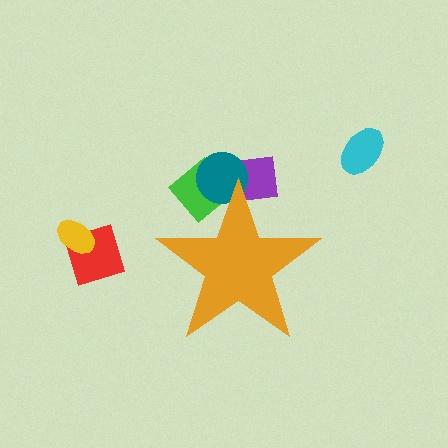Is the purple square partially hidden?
Yes, the purple square is partially hidden behind the orange star.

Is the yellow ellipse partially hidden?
No, the yellow ellipse is fully visible.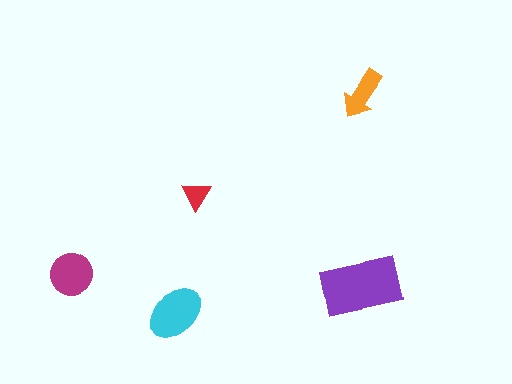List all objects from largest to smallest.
The purple rectangle, the cyan ellipse, the magenta circle, the orange arrow, the red triangle.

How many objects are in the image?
There are 5 objects in the image.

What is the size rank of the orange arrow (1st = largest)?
4th.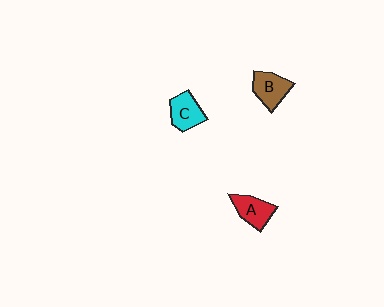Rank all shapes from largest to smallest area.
From largest to smallest: B (brown), C (cyan), A (red).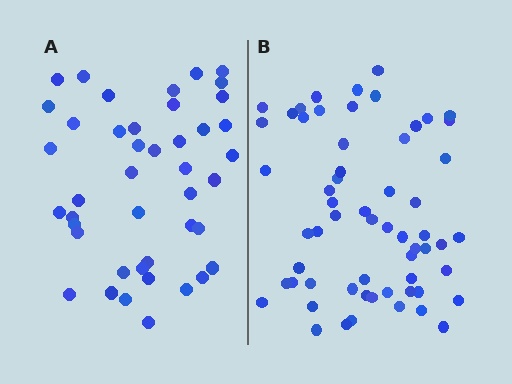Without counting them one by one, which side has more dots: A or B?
Region B (the right region) has more dots.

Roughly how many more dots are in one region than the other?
Region B has approximately 15 more dots than region A.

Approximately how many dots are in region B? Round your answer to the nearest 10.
About 60 dots.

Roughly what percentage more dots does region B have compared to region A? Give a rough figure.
About 40% more.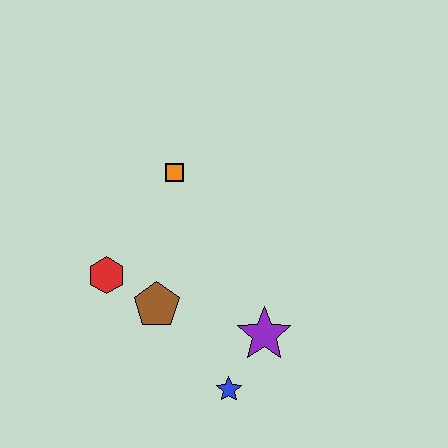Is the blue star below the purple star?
Yes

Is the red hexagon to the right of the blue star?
No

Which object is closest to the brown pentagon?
The red hexagon is closest to the brown pentagon.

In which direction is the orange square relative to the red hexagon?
The orange square is above the red hexagon.